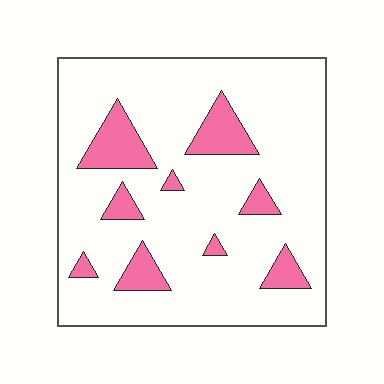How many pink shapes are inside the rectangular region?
9.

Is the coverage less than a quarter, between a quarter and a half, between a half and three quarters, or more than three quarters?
Less than a quarter.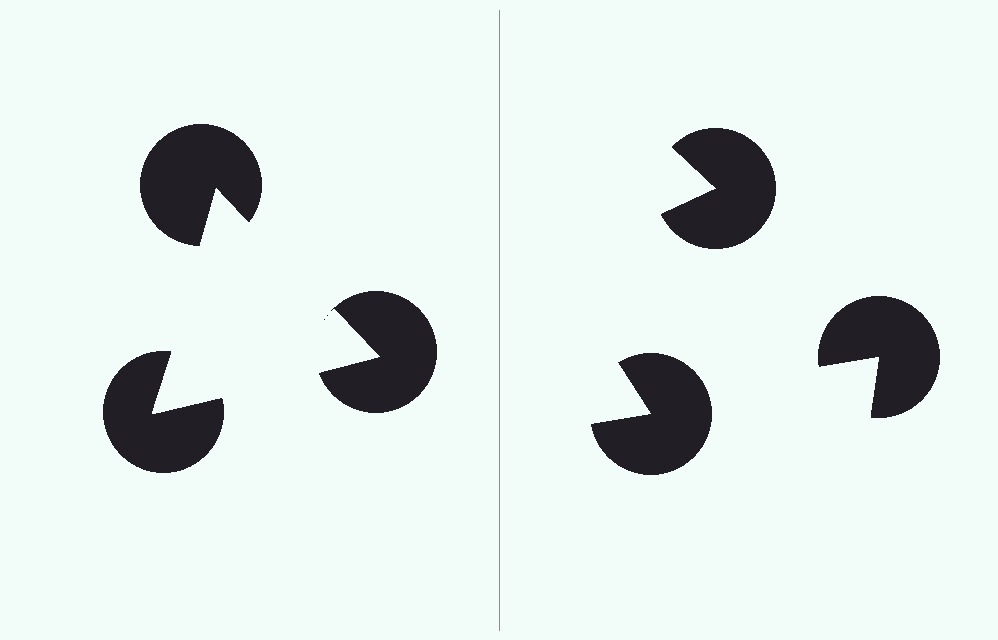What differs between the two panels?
The pac-man discs are positioned identically on both sides; only the wedge orientations differ. On the left they align to a triangle; on the right they are misaligned.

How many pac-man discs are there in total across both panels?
6 — 3 on each side.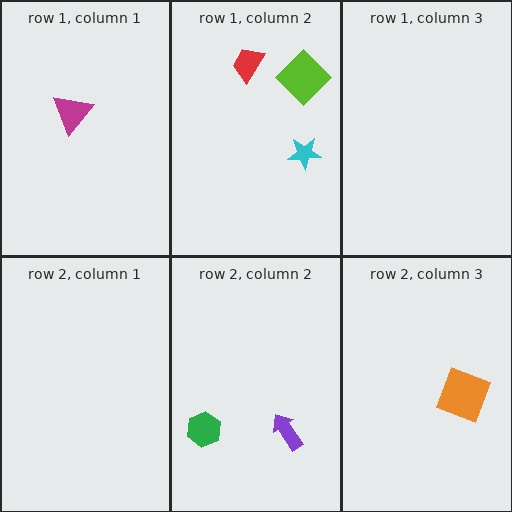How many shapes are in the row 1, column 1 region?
1.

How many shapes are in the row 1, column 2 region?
3.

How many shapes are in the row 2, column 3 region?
1.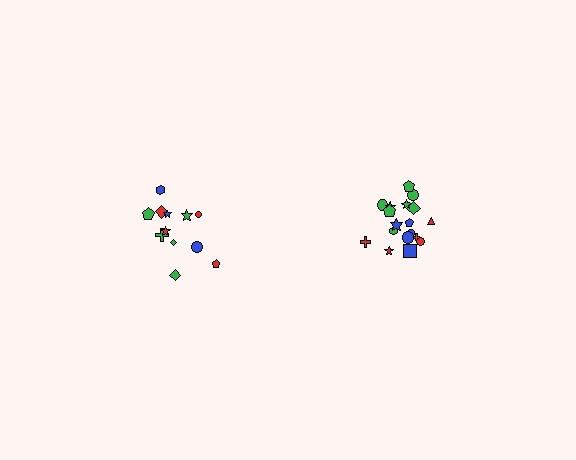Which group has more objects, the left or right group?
The right group.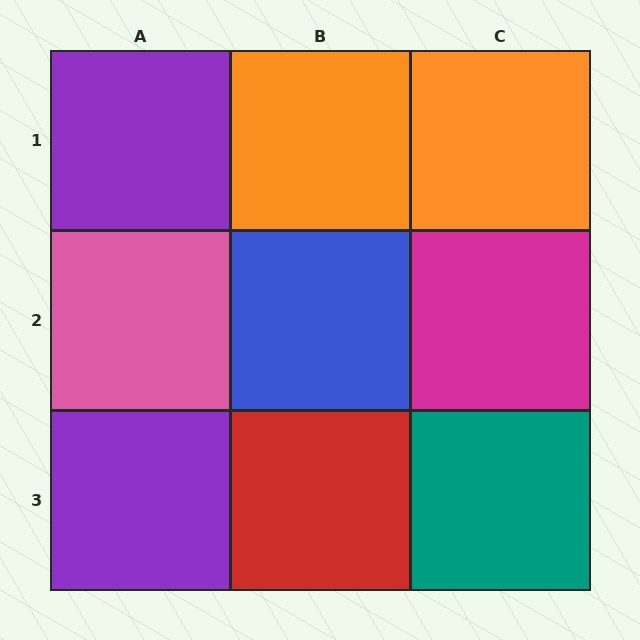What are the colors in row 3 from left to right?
Purple, red, teal.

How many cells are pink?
1 cell is pink.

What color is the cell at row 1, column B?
Orange.